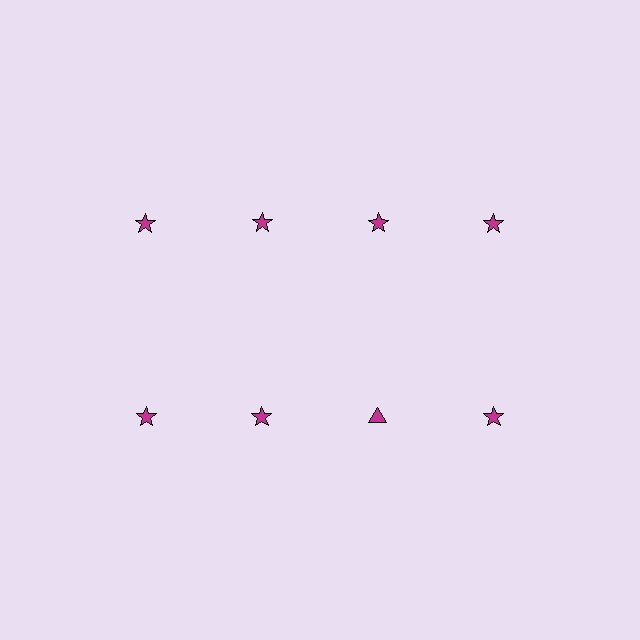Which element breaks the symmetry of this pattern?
The magenta triangle in the second row, center column breaks the symmetry. All other shapes are magenta stars.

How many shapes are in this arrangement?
There are 8 shapes arranged in a grid pattern.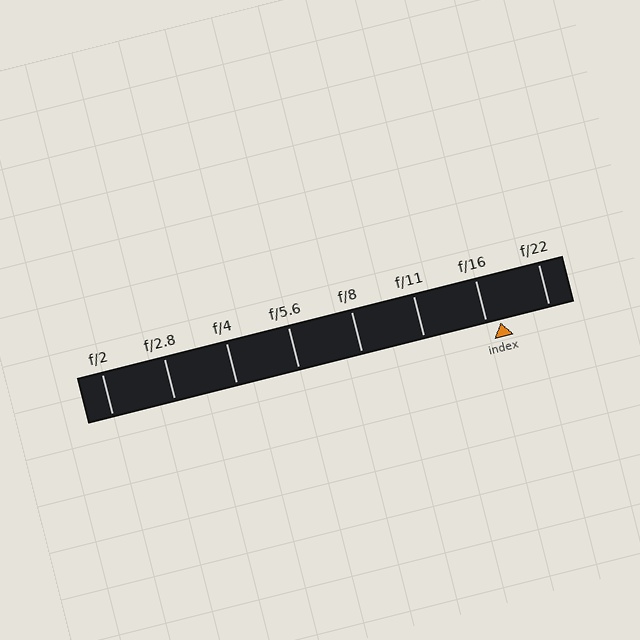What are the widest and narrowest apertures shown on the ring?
The widest aperture shown is f/2 and the narrowest is f/22.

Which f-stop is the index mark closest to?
The index mark is closest to f/16.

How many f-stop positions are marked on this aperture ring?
There are 8 f-stop positions marked.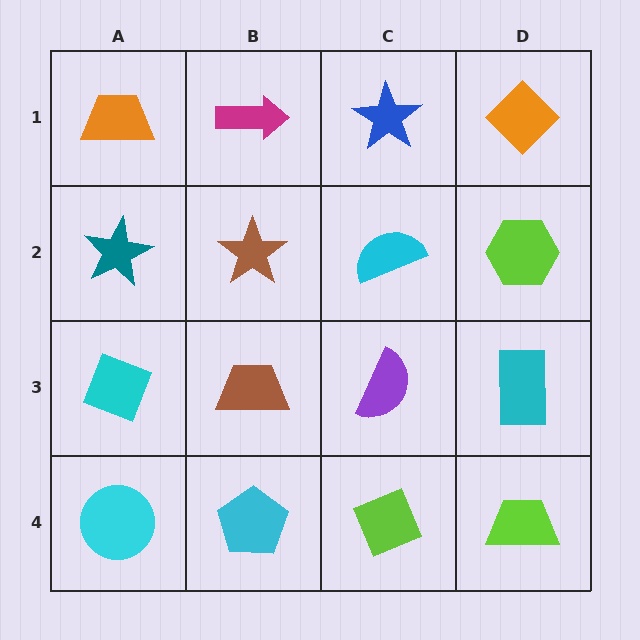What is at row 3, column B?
A brown trapezoid.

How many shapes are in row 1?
4 shapes.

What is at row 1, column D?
An orange diamond.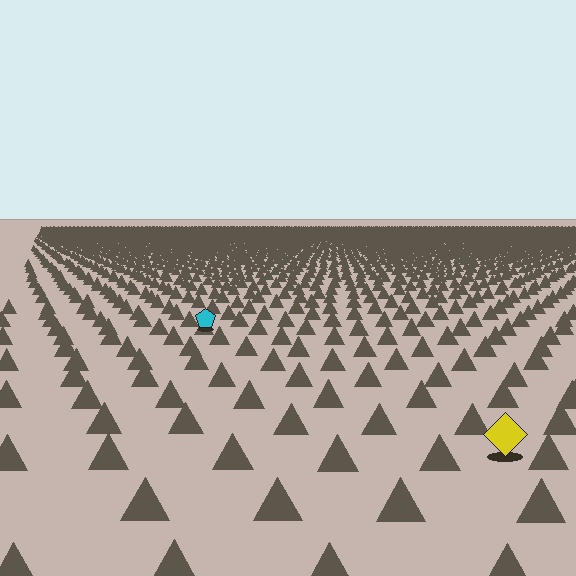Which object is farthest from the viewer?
The cyan pentagon is farthest from the viewer. It appears smaller and the ground texture around it is denser.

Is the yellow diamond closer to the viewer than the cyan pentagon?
Yes. The yellow diamond is closer — you can tell from the texture gradient: the ground texture is coarser near it.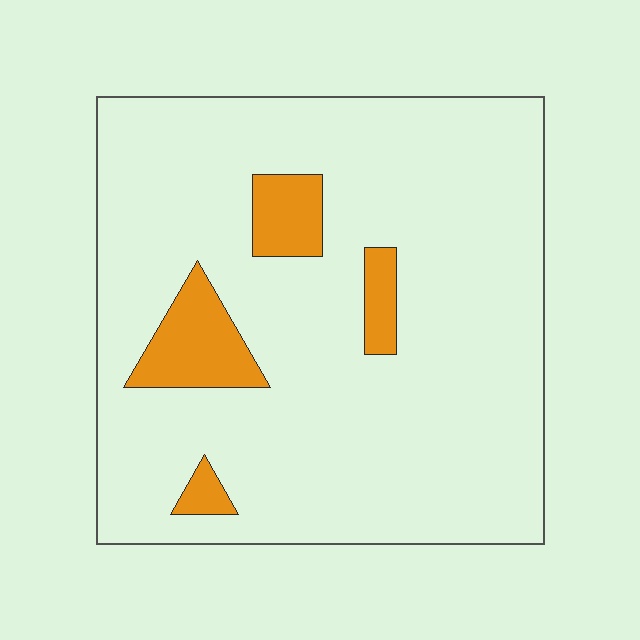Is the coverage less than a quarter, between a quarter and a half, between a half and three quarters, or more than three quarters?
Less than a quarter.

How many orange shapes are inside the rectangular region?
4.